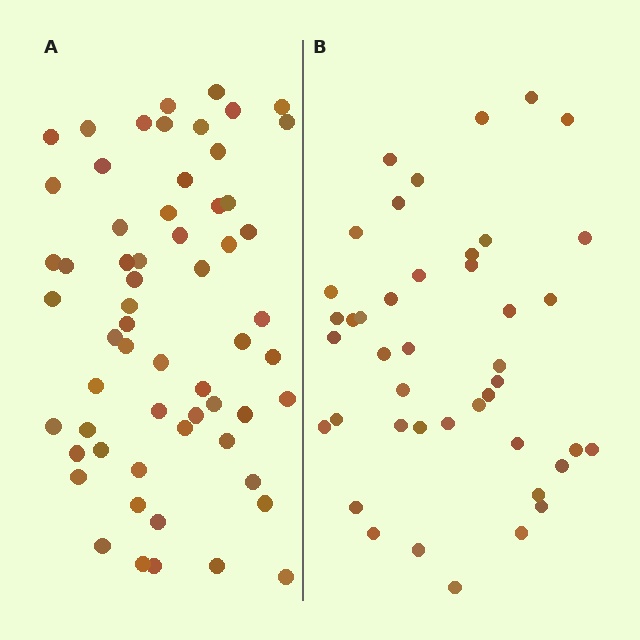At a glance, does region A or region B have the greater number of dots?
Region A (the left region) has more dots.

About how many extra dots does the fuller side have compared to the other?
Region A has approximately 15 more dots than region B.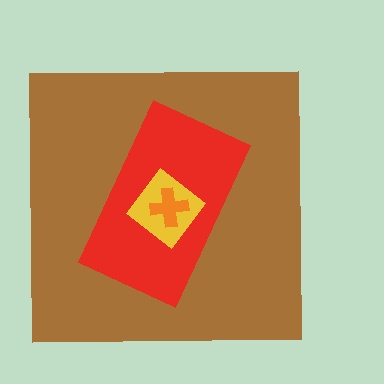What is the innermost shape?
The orange cross.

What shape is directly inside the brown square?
The red rectangle.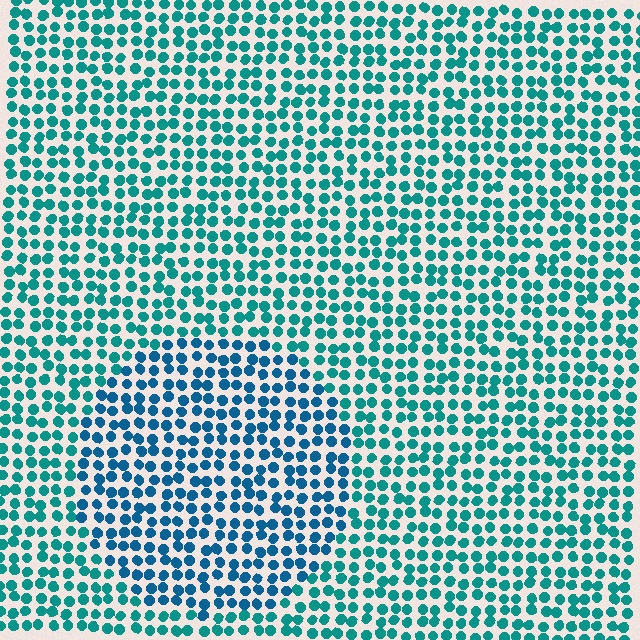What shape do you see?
I see a circle.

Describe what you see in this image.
The image is filled with small teal elements in a uniform arrangement. A circle-shaped region is visible where the elements are tinted to a slightly different hue, forming a subtle color boundary.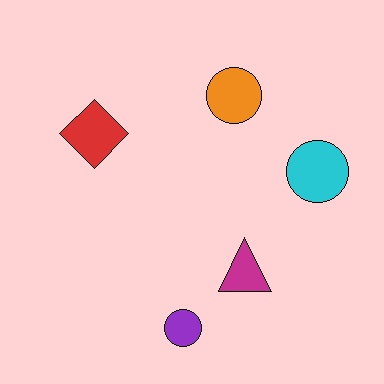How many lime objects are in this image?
There are no lime objects.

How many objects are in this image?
There are 5 objects.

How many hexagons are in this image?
There are no hexagons.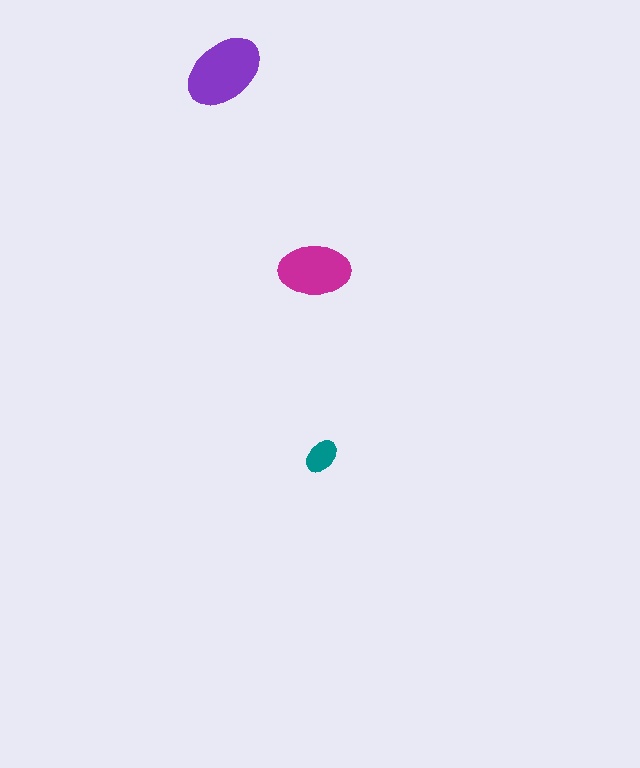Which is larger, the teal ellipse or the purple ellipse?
The purple one.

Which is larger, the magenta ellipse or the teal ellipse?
The magenta one.